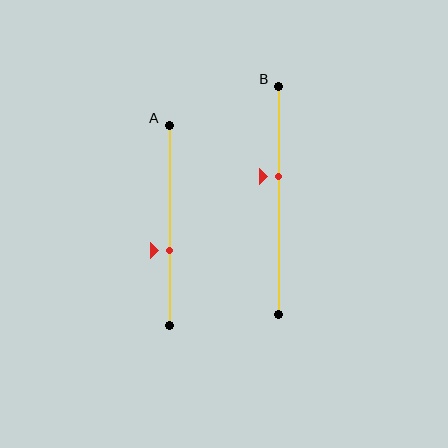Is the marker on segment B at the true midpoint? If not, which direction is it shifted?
No, the marker on segment B is shifted upward by about 10% of the segment length.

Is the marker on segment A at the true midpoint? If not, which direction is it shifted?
No, the marker on segment A is shifted downward by about 13% of the segment length.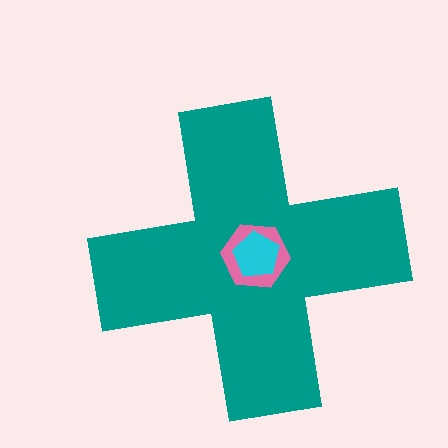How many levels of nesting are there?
3.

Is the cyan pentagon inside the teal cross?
Yes.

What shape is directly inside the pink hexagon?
The cyan pentagon.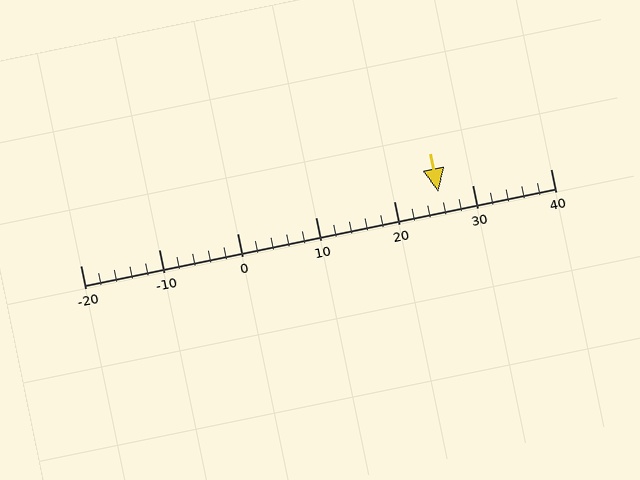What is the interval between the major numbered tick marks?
The major tick marks are spaced 10 units apart.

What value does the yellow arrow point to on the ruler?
The yellow arrow points to approximately 26.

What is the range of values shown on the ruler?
The ruler shows values from -20 to 40.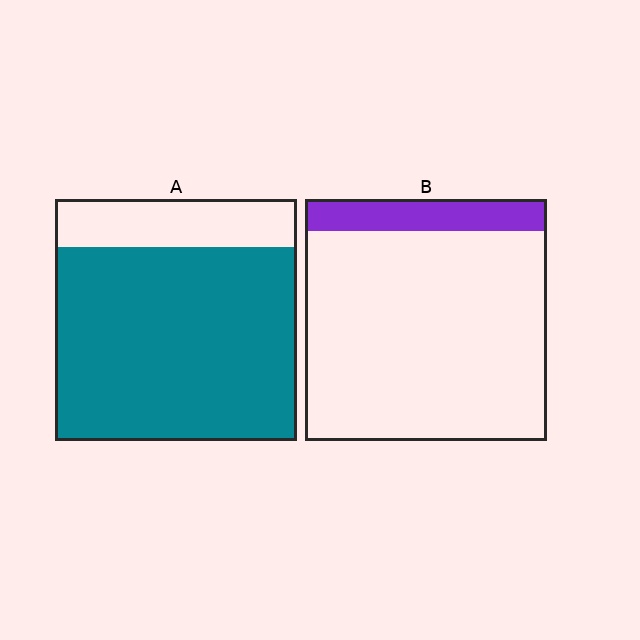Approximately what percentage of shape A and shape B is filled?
A is approximately 80% and B is approximately 15%.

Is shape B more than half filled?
No.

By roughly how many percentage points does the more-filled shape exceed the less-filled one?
By roughly 65 percentage points (A over B).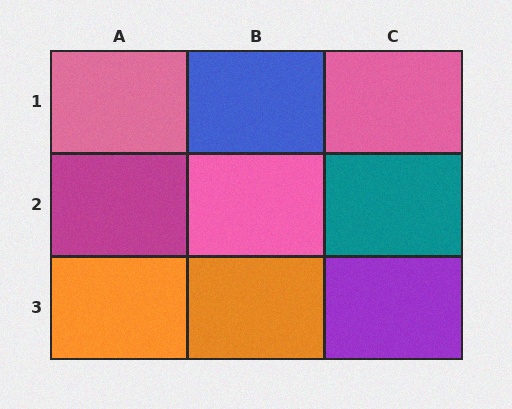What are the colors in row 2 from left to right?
Magenta, pink, teal.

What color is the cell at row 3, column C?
Purple.